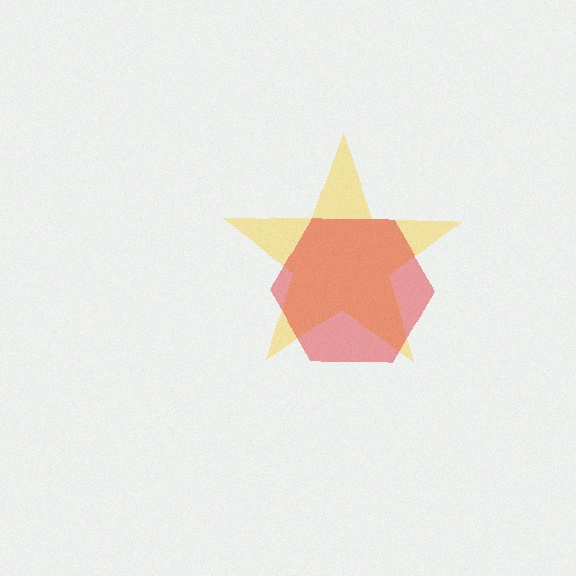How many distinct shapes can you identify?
There are 2 distinct shapes: a yellow star, a red hexagon.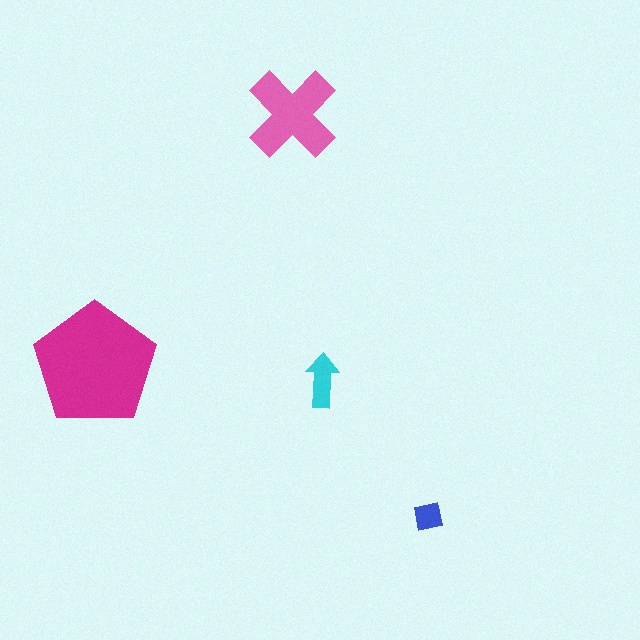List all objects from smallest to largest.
The blue square, the cyan arrow, the pink cross, the magenta pentagon.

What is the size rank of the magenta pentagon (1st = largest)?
1st.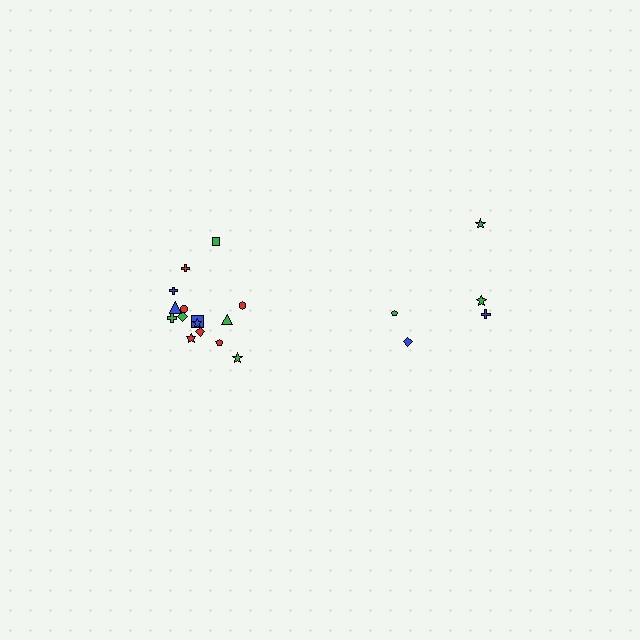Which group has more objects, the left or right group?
The left group.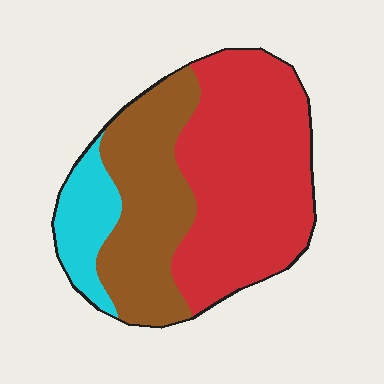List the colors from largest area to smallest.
From largest to smallest: red, brown, cyan.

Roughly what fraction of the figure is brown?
Brown takes up about one third (1/3) of the figure.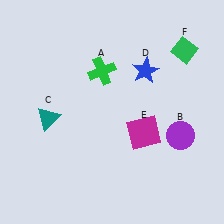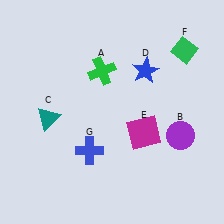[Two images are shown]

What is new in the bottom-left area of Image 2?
A blue cross (G) was added in the bottom-left area of Image 2.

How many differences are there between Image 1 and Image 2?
There is 1 difference between the two images.